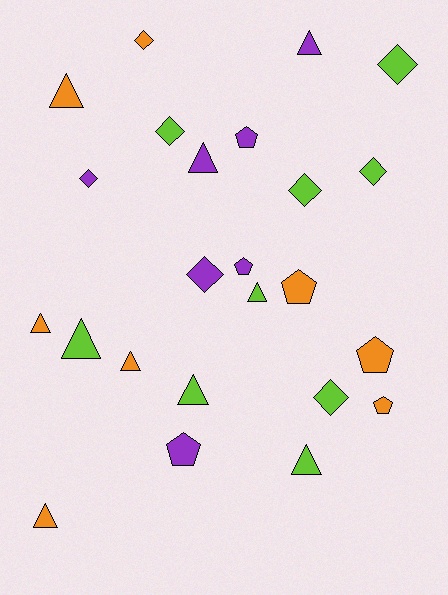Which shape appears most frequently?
Triangle, with 10 objects.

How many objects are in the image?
There are 24 objects.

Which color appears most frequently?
Lime, with 9 objects.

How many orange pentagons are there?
There are 3 orange pentagons.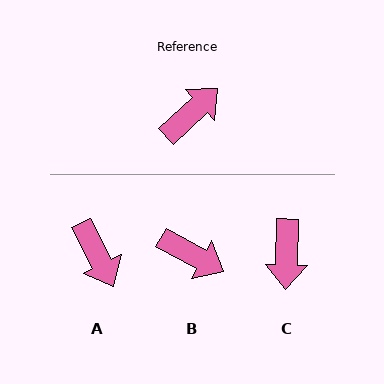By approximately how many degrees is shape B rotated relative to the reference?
Approximately 72 degrees clockwise.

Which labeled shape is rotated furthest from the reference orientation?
C, about 134 degrees away.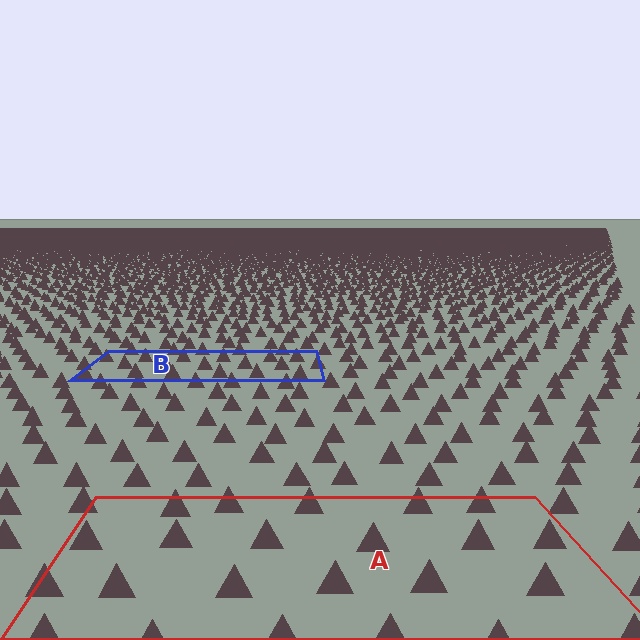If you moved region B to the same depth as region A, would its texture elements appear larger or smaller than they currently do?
They would appear larger. At a closer depth, the same texture elements are projected at a bigger on-screen size.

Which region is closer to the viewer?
Region A is closer. The texture elements there are larger and more spread out.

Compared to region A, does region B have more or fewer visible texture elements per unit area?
Region B has more texture elements per unit area — they are packed more densely because it is farther away.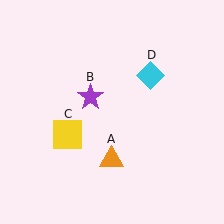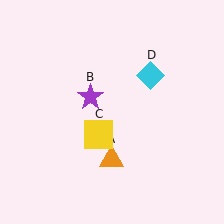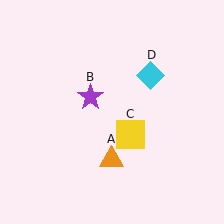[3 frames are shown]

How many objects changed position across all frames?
1 object changed position: yellow square (object C).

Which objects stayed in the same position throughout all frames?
Orange triangle (object A) and purple star (object B) and cyan diamond (object D) remained stationary.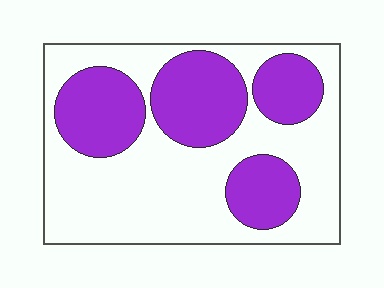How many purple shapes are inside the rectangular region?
4.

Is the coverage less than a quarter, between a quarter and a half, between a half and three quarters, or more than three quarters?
Between a quarter and a half.